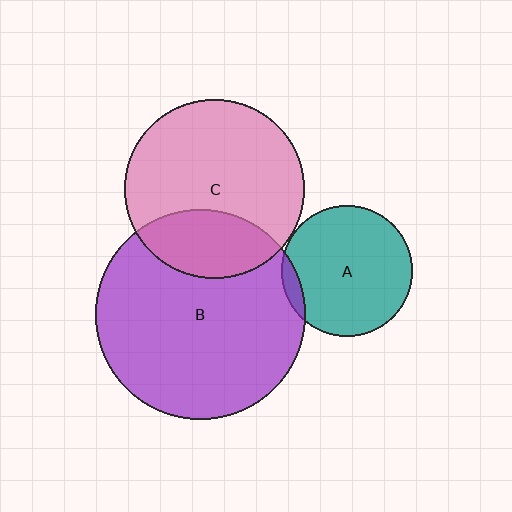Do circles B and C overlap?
Yes.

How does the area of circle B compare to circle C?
Approximately 1.4 times.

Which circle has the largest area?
Circle B (purple).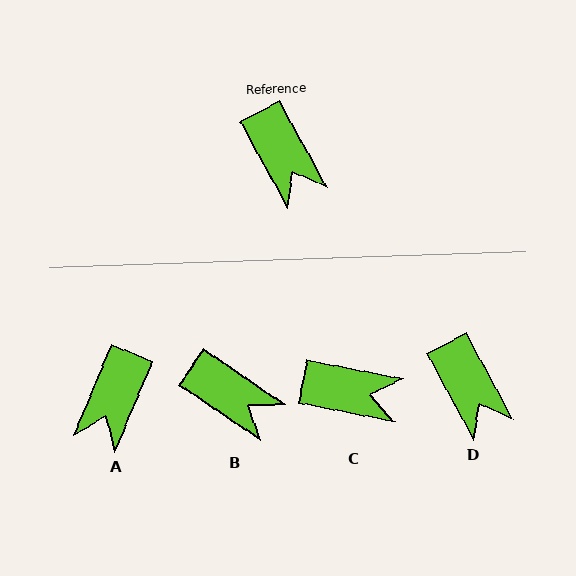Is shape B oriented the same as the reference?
No, it is off by about 27 degrees.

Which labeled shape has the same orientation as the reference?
D.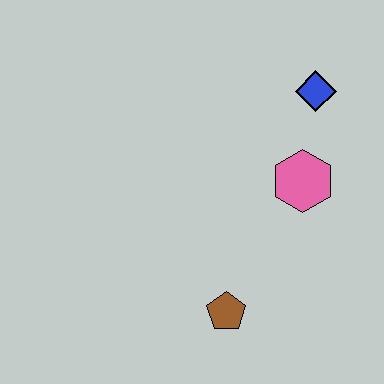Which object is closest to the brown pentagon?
The pink hexagon is closest to the brown pentagon.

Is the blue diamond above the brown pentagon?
Yes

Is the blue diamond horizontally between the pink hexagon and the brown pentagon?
No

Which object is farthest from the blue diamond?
The brown pentagon is farthest from the blue diamond.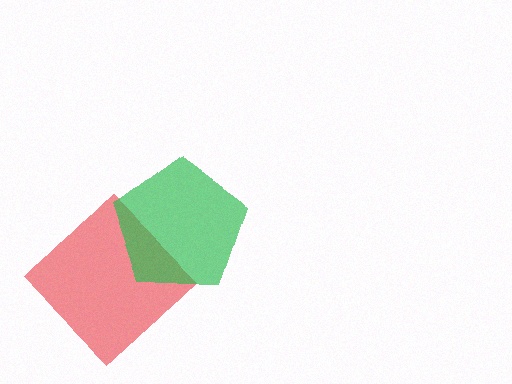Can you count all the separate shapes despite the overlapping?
Yes, there are 2 separate shapes.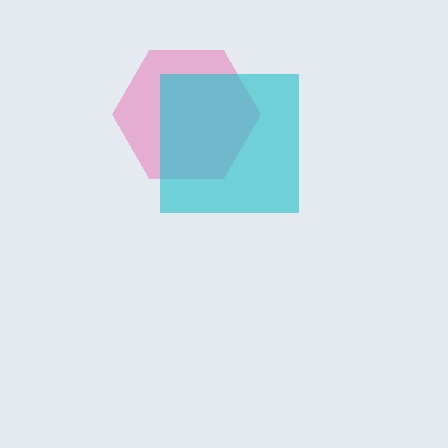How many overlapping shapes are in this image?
There are 2 overlapping shapes in the image.